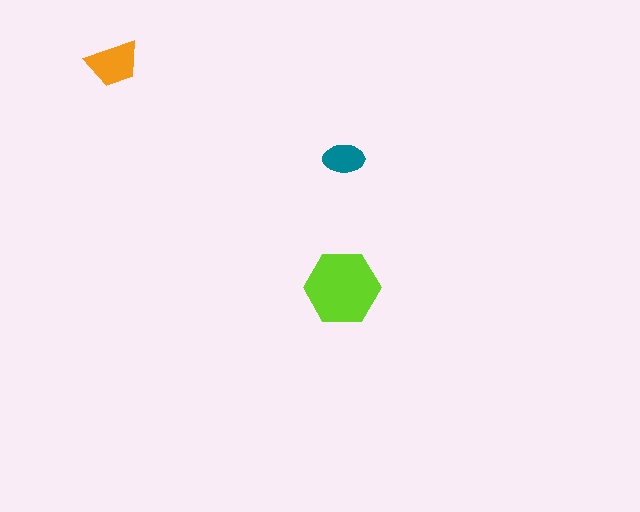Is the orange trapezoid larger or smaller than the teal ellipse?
Larger.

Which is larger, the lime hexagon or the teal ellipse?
The lime hexagon.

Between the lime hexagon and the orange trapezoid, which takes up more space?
The lime hexagon.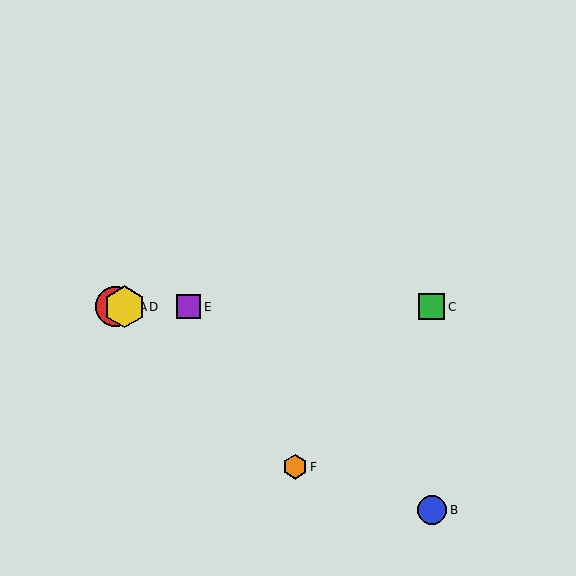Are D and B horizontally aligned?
No, D is at y≈307 and B is at y≈510.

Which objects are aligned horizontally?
Objects A, C, D, E are aligned horizontally.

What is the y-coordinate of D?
Object D is at y≈307.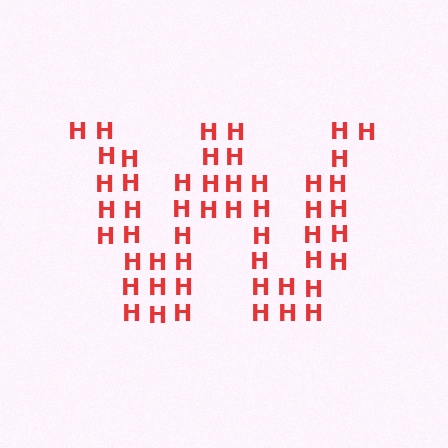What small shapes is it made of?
It is made of small letter H's.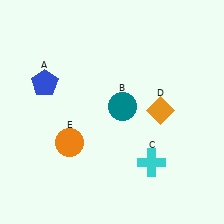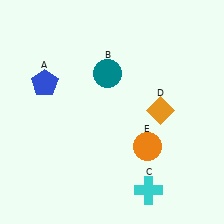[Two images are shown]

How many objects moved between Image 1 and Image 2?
3 objects moved between the two images.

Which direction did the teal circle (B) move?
The teal circle (B) moved up.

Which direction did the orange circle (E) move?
The orange circle (E) moved right.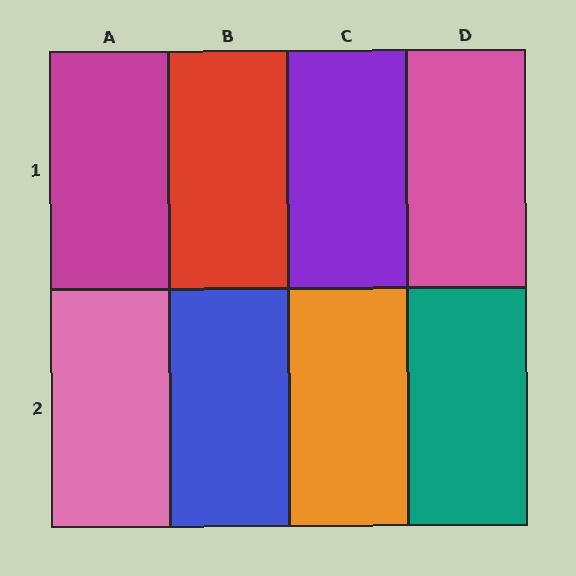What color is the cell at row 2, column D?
Teal.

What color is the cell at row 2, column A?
Pink.